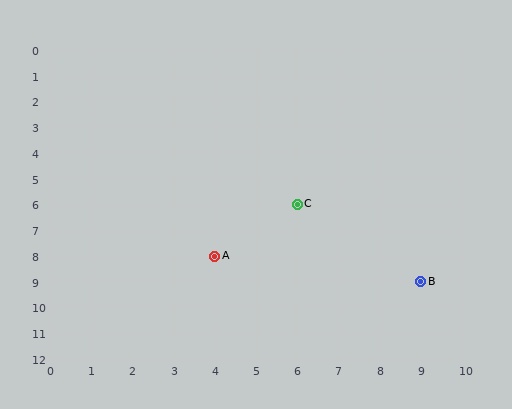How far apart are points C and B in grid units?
Points C and B are 3 columns and 3 rows apart (about 4.2 grid units diagonally).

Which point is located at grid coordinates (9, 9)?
Point B is at (9, 9).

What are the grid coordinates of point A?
Point A is at grid coordinates (4, 8).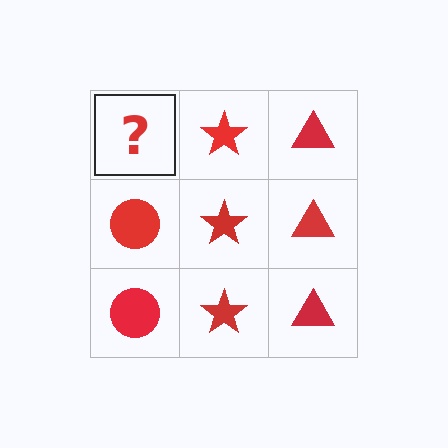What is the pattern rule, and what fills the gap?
The rule is that each column has a consistent shape. The gap should be filled with a red circle.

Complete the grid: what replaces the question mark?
The question mark should be replaced with a red circle.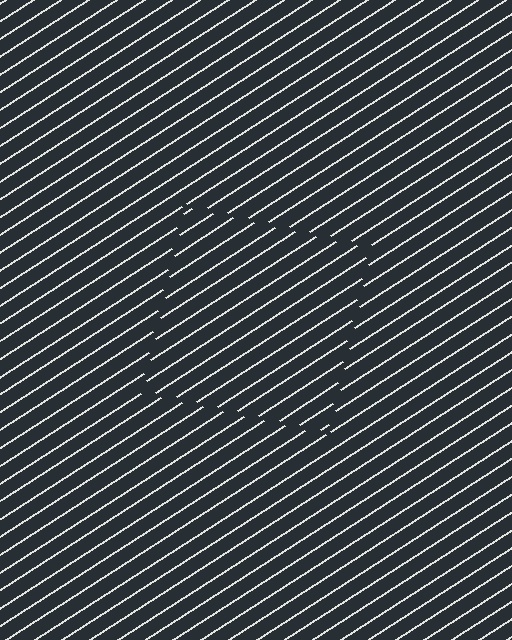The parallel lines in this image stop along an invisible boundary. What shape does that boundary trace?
An illusory square. The interior of the shape contains the same grating, shifted by half a period — the contour is defined by the phase discontinuity where line-ends from the inner and outer gratings abut.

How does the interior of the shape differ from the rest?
The interior of the shape contains the same grating, shifted by half a period — the contour is defined by the phase discontinuity where line-ends from the inner and outer gratings abut.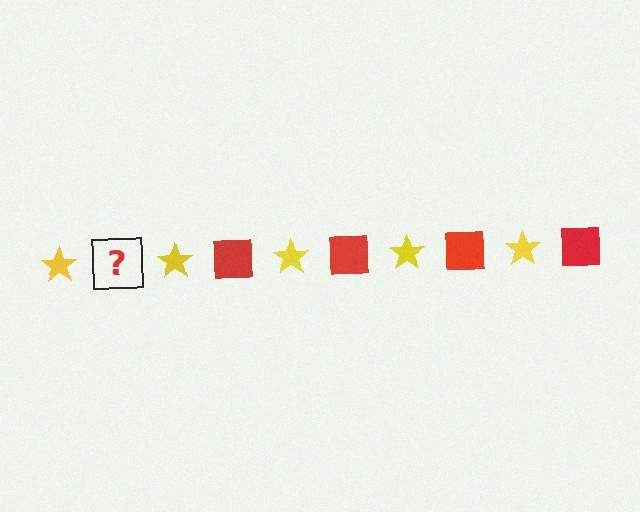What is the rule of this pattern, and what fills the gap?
The rule is that the pattern alternates between yellow star and red square. The gap should be filled with a red square.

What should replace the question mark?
The question mark should be replaced with a red square.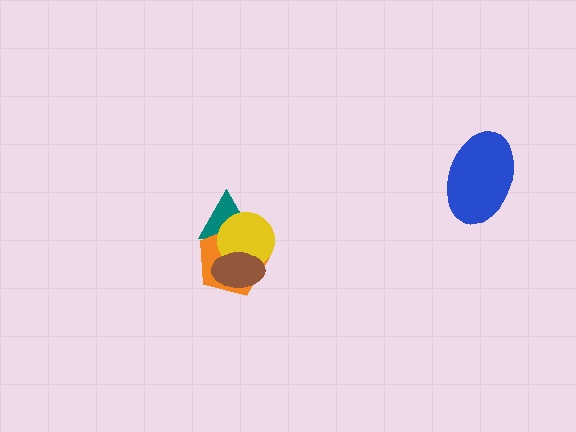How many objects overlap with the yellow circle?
3 objects overlap with the yellow circle.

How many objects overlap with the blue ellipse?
0 objects overlap with the blue ellipse.